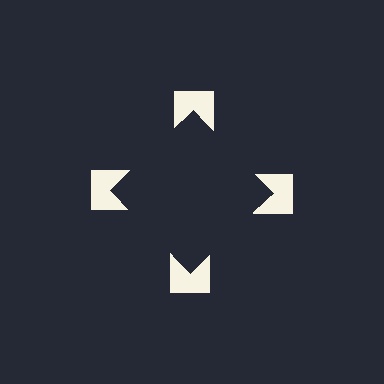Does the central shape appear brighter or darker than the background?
It typically appears slightly darker than the background, even though no actual brightness change is drawn.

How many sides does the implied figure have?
4 sides.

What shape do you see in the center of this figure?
An illusory square — its edges are inferred from the aligned wedge cuts in the notched squares, not physically drawn.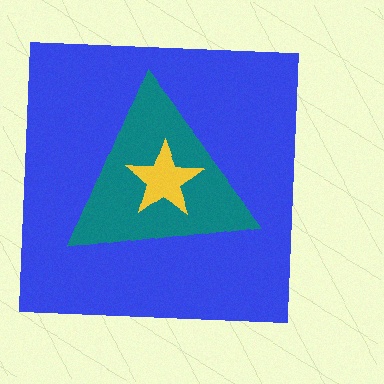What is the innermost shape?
The yellow star.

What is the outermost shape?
The blue square.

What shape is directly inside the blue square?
The teal triangle.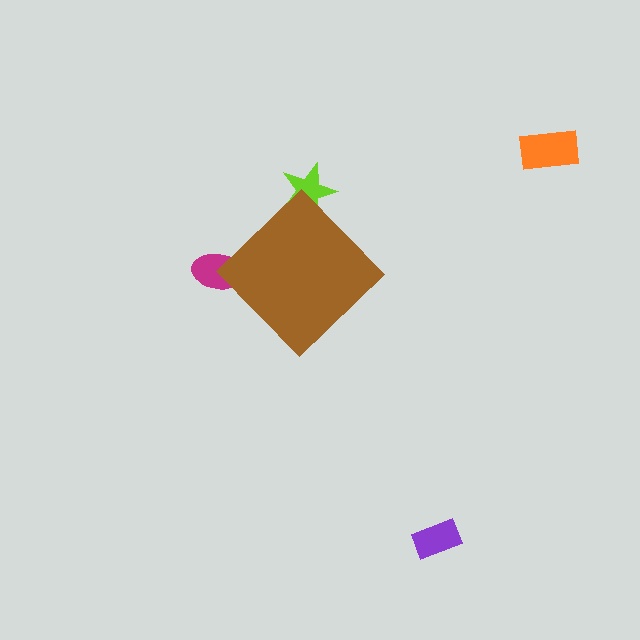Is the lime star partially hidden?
Yes, the lime star is partially hidden behind the brown diamond.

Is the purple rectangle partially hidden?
No, the purple rectangle is fully visible.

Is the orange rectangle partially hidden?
No, the orange rectangle is fully visible.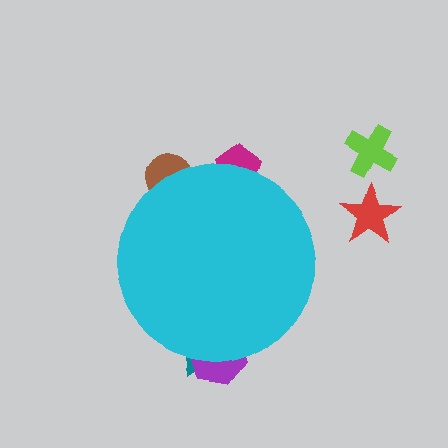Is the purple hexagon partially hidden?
Yes, the purple hexagon is partially hidden behind the cyan circle.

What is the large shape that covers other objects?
A cyan circle.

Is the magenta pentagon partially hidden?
Yes, the magenta pentagon is partially hidden behind the cyan circle.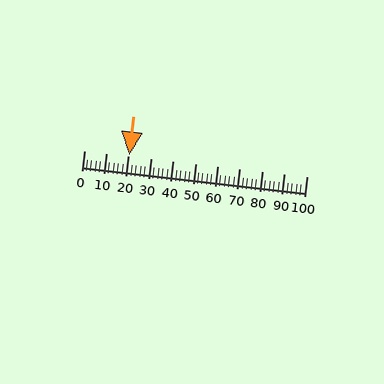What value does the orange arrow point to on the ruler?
The orange arrow points to approximately 20.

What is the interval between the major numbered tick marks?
The major tick marks are spaced 10 units apart.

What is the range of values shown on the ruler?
The ruler shows values from 0 to 100.